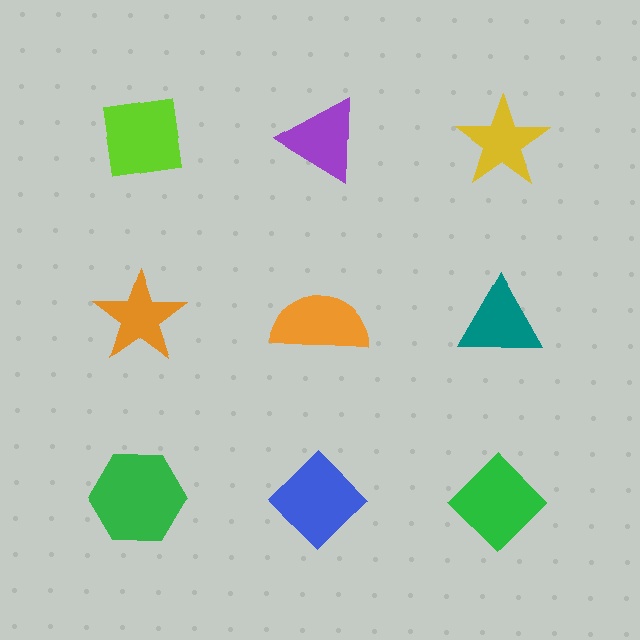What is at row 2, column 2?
An orange semicircle.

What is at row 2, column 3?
A teal triangle.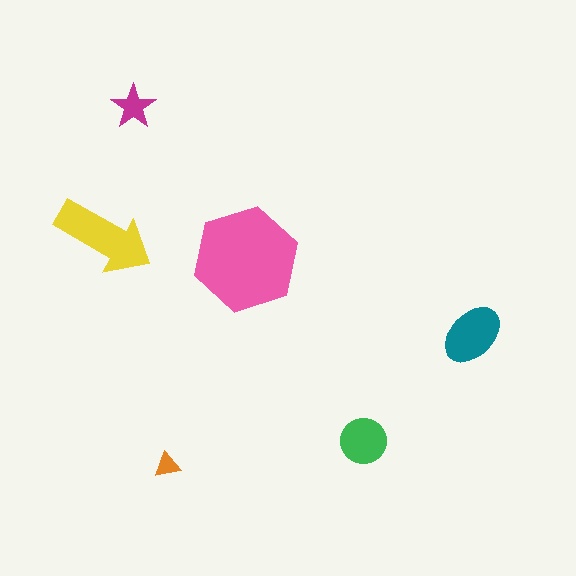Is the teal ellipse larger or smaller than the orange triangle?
Larger.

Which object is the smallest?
The orange triangle.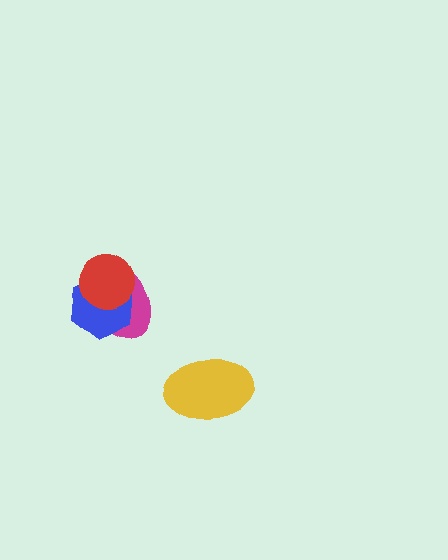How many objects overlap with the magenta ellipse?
2 objects overlap with the magenta ellipse.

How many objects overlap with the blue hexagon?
2 objects overlap with the blue hexagon.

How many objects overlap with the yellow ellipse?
0 objects overlap with the yellow ellipse.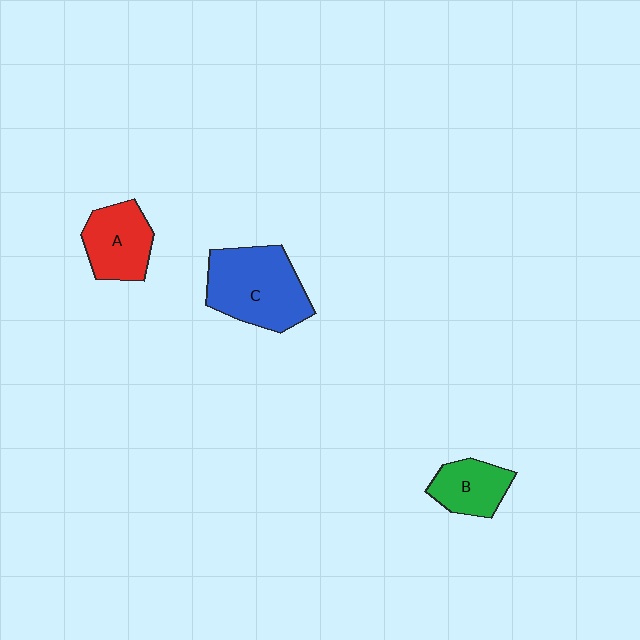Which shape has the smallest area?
Shape B (green).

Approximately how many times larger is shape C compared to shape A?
Approximately 1.5 times.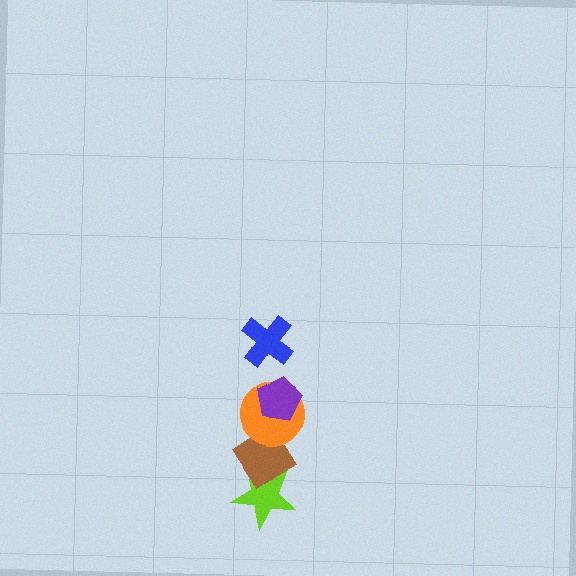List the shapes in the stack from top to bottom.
From top to bottom: the blue cross, the purple pentagon, the orange circle, the brown diamond, the lime star.